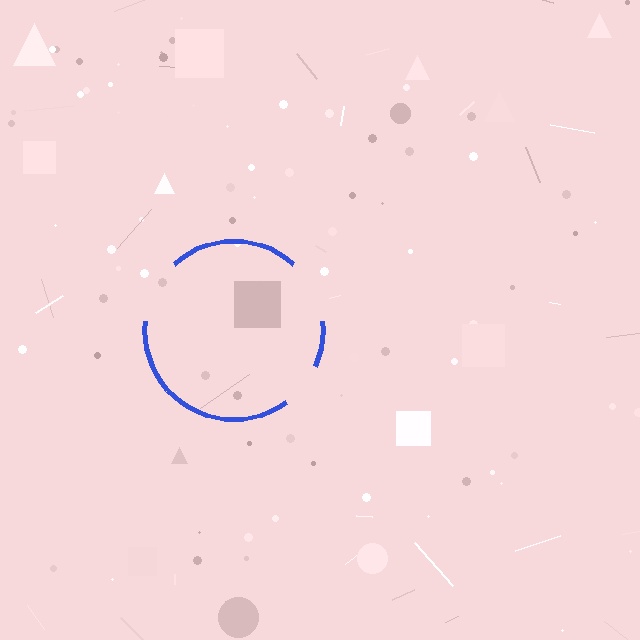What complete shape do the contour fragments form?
The contour fragments form a circle.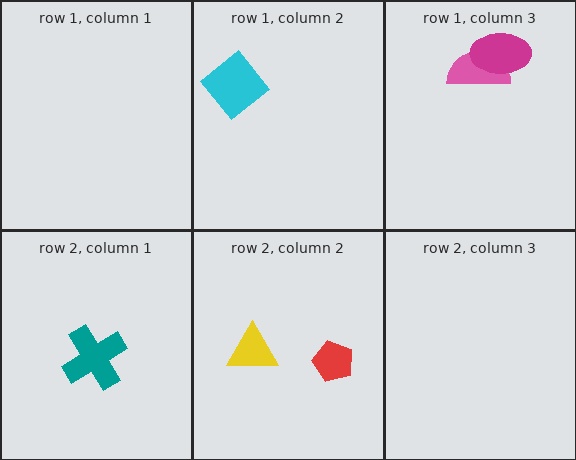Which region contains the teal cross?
The row 2, column 1 region.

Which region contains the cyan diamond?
The row 1, column 2 region.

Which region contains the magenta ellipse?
The row 1, column 3 region.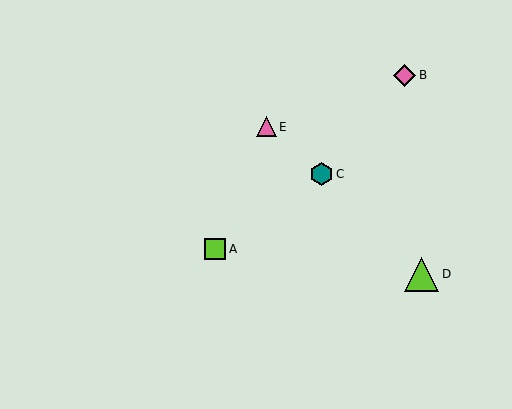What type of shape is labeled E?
Shape E is a pink triangle.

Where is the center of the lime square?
The center of the lime square is at (215, 249).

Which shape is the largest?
The lime triangle (labeled D) is the largest.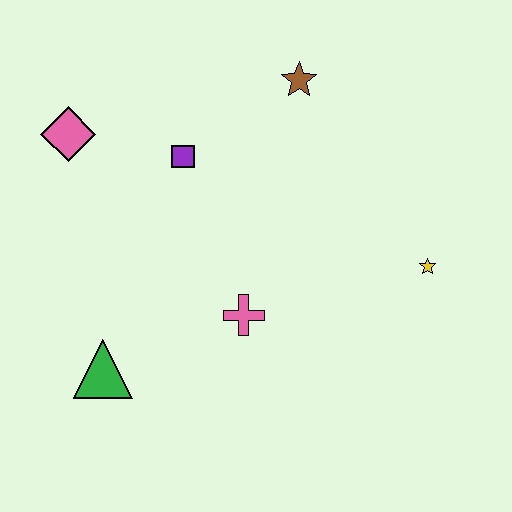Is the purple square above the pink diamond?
No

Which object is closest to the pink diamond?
The purple square is closest to the pink diamond.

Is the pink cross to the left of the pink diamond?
No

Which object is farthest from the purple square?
The yellow star is farthest from the purple square.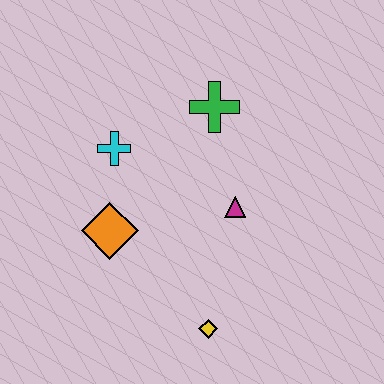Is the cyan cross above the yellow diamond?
Yes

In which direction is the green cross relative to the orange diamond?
The green cross is above the orange diamond.